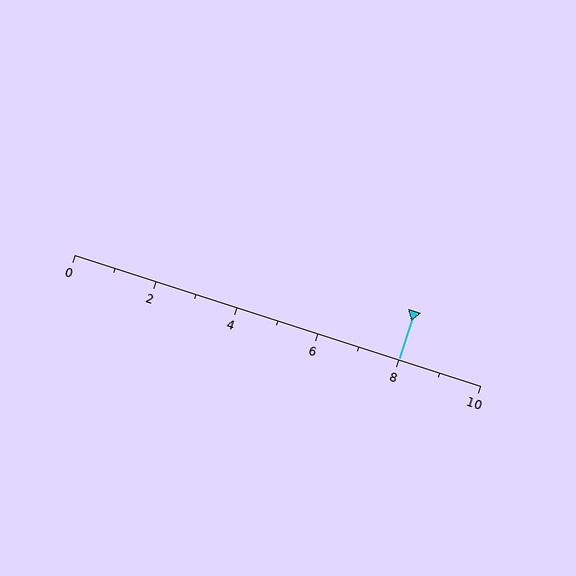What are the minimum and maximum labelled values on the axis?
The axis runs from 0 to 10.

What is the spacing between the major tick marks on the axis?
The major ticks are spaced 2 apart.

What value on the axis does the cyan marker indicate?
The marker indicates approximately 8.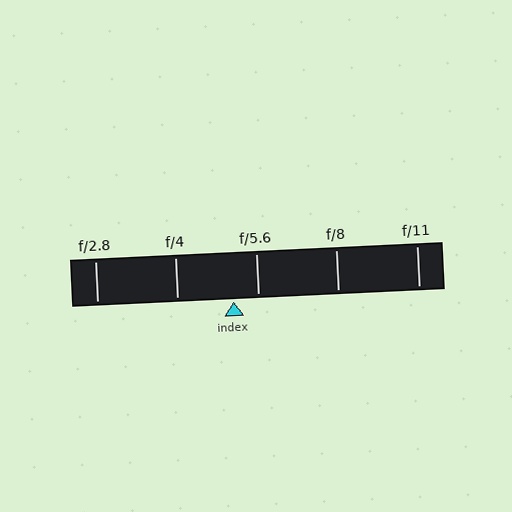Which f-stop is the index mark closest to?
The index mark is closest to f/5.6.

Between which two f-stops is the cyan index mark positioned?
The index mark is between f/4 and f/5.6.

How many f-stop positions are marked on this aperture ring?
There are 5 f-stop positions marked.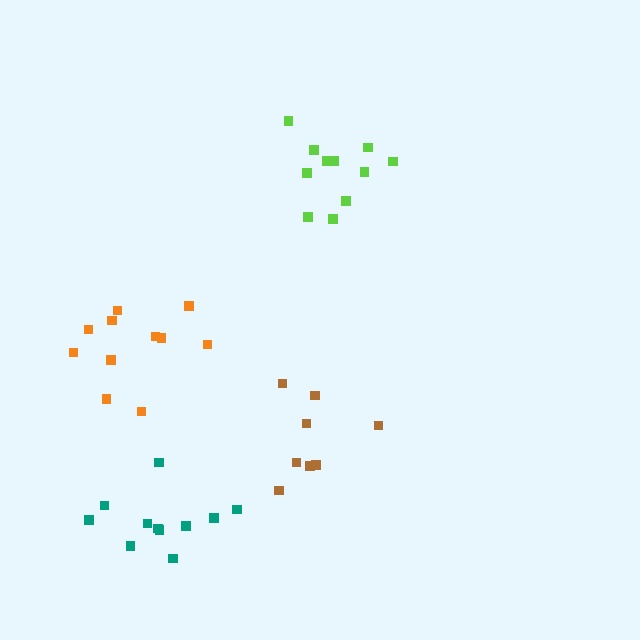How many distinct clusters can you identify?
There are 4 distinct clusters.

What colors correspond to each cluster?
The clusters are colored: lime, brown, teal, orange.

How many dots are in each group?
Group 1: 11 dots, Group 2: 8 dots, Group 3: 11 dots, Group 4: 11 dots (41 total).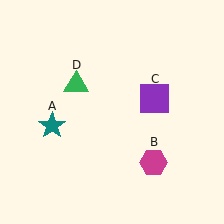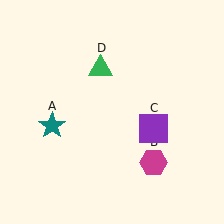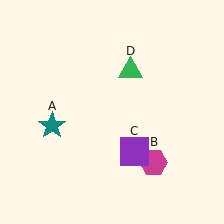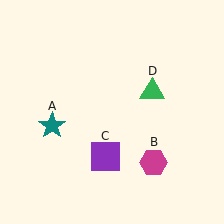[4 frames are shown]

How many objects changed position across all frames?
2 objects changed position: purple square (object C), green triangle (object D).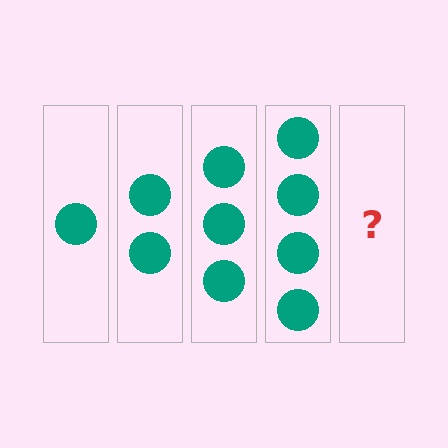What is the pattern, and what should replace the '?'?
The pattern is that each step adds one more circle. The '?' should be 5 circles.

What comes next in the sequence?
The next element should be 5 circles.